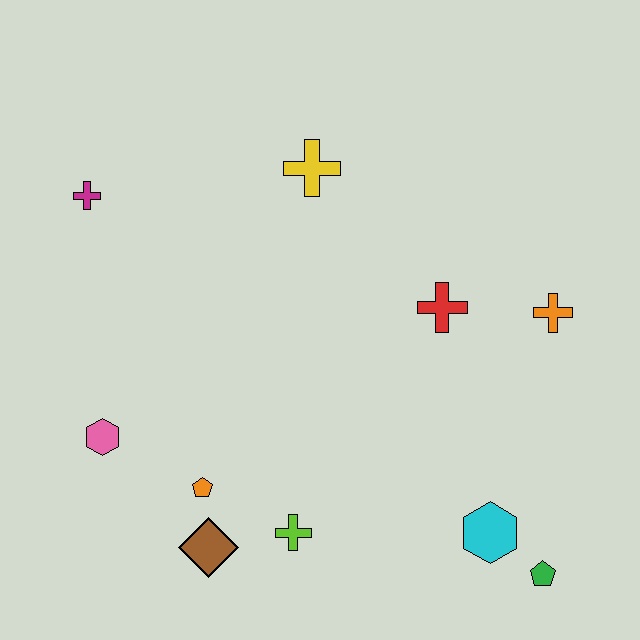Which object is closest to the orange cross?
The red cross is closest to the orange cross.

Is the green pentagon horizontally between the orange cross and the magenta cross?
Yes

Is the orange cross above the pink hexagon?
Yes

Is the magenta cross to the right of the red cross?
No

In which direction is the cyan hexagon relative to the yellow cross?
The cyan hexagon is below the yellow cross.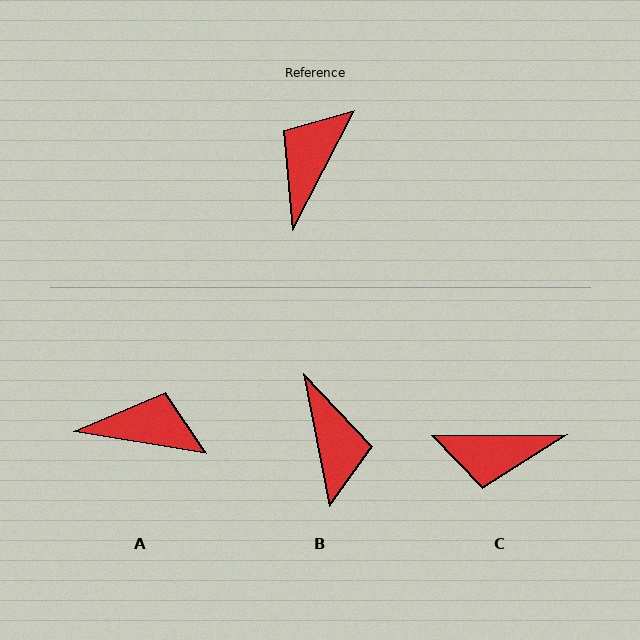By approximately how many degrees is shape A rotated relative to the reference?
Approximately 72 degrees clockwise.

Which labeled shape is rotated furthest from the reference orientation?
B, about 142 degrees away.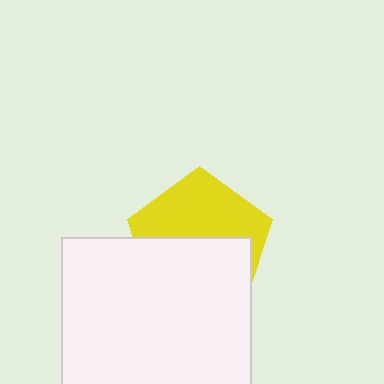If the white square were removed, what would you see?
You would see the complete yellow pentagon.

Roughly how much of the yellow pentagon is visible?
About half of it is visible (roughly 48%).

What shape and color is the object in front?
The object in front is a white square.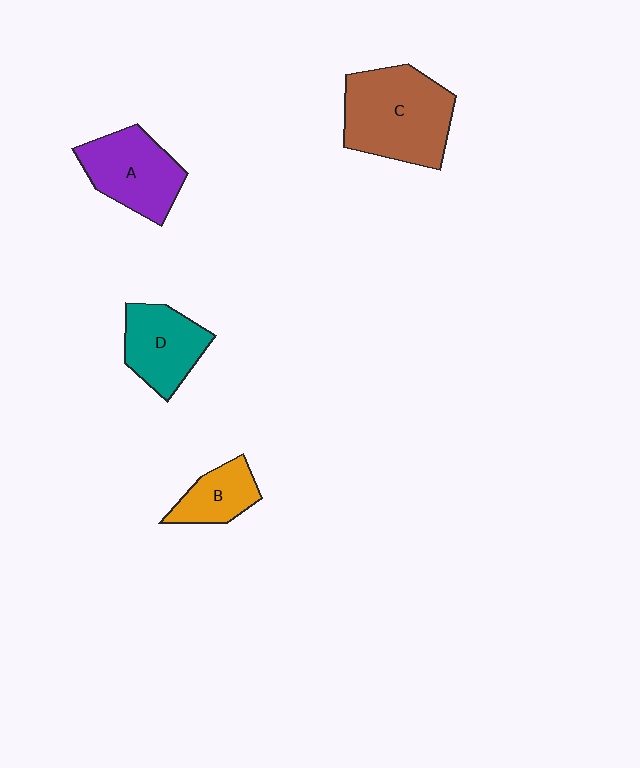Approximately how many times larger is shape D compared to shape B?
Approximately 1.4 times.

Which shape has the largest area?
Shape C (brown).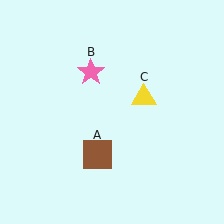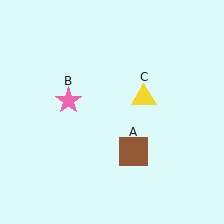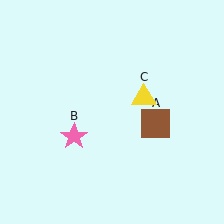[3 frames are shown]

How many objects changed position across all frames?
2 objects changed position: brown square (object A), pink star (object B).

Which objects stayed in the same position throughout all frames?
Yellow triangle (object C) remained stationary.